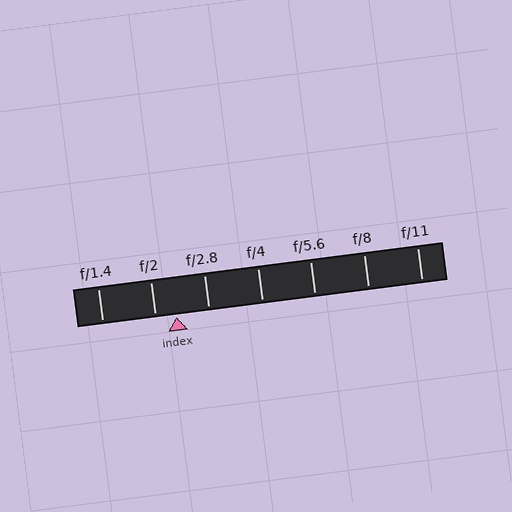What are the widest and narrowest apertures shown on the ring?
The widest aperture shown is f/1.4 and the narrowest is f/11.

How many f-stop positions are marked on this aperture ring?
There are 7 f-stop positions marked.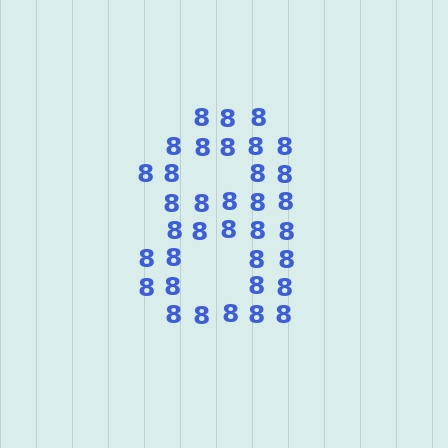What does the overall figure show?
The overall figure shows the digit 8.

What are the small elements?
The small elements are digit 8's.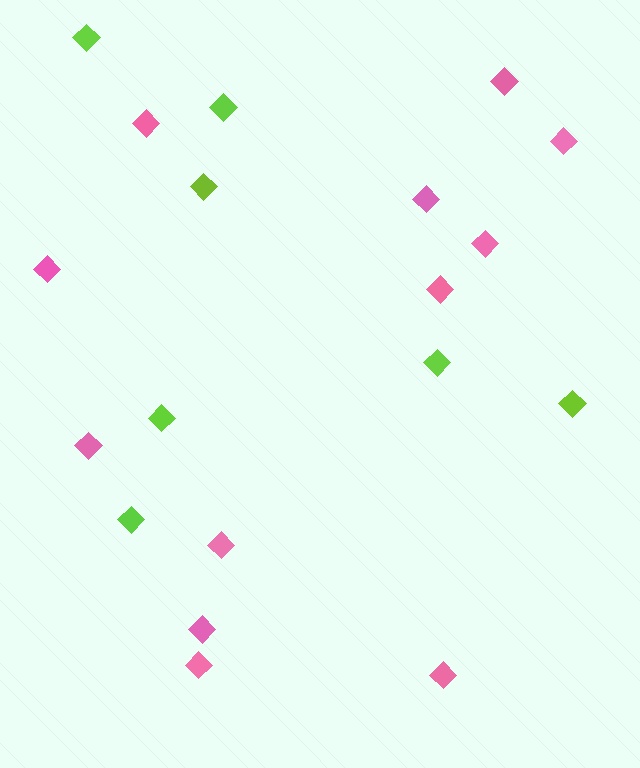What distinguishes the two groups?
There are 2 groups: one group of lime diamonds (7) and one group of pink diamonds (12).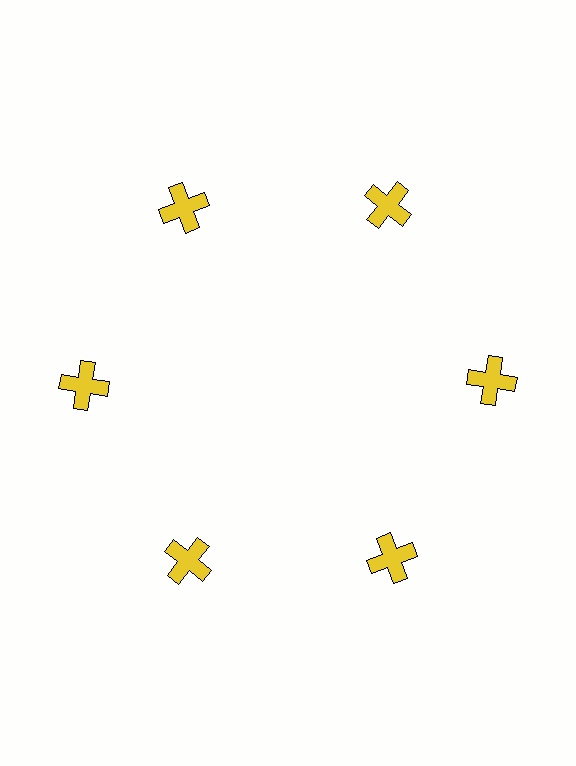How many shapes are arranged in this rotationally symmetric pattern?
There are 6 shapes, arranged in 6 groups of 1.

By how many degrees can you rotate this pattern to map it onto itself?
The pattern maps onto itself every 60 degrees of rotation.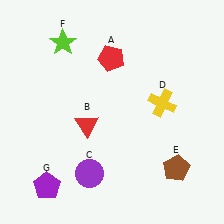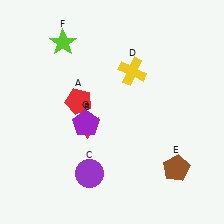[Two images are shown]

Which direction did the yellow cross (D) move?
The yellow cross (D) moved up.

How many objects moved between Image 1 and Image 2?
3 objects moved between the two images.